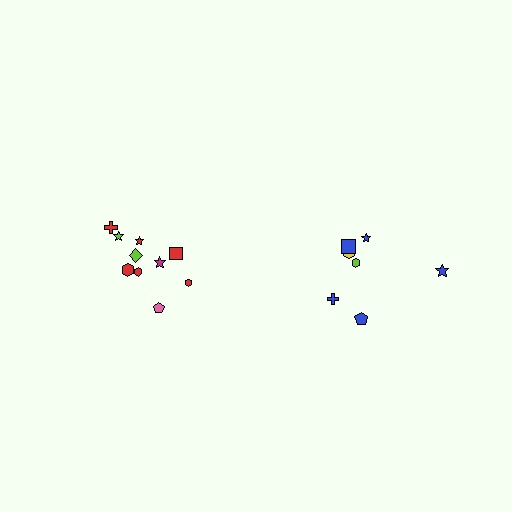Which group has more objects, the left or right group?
The left group.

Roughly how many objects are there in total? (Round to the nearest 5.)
Roughly 15 objects in total.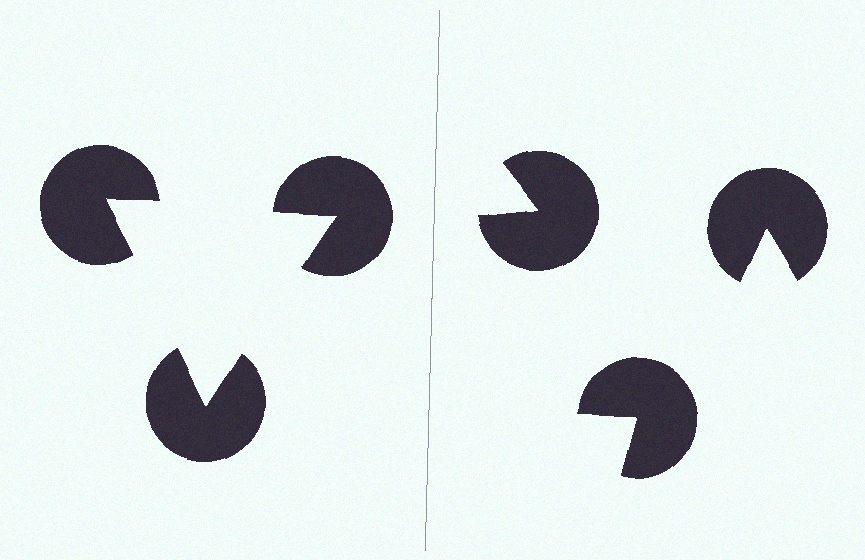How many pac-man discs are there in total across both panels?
6 — 3 on each side.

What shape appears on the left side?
An illusory triangle.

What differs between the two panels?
The pac-man discs are positioned identically on both sides; only the wedge orientations differ. On the left they align to a triangle; on the right they are misaligned.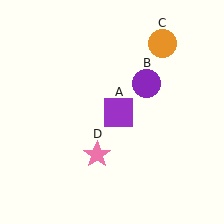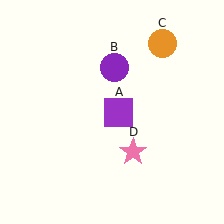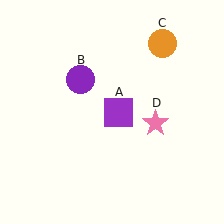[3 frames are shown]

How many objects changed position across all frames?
2 objects changed position: purple circle (object B), pink star (object D).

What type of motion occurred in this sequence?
The purple circle (object B), pink star (object D) rotated counterclockwise around the center of the scene.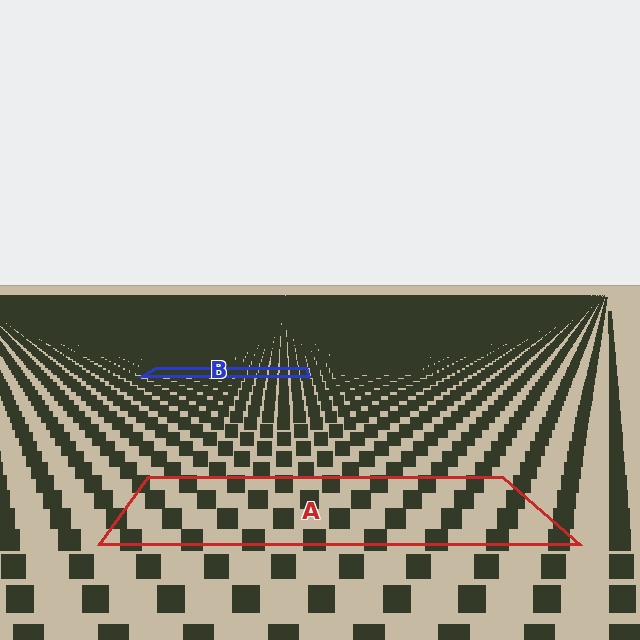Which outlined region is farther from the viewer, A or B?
Region B is farther from the viewer — the texture elements inside it appear smaller and more densely packed.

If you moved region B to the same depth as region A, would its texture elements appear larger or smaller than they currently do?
They would appear larger. At a closer depth, the same texture elements are projected at a bigger on-screen size.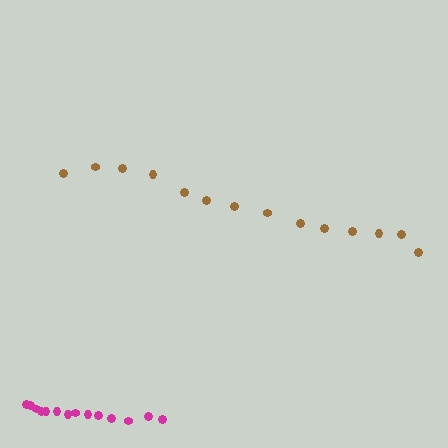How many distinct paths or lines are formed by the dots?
There are 2 distinct paths.